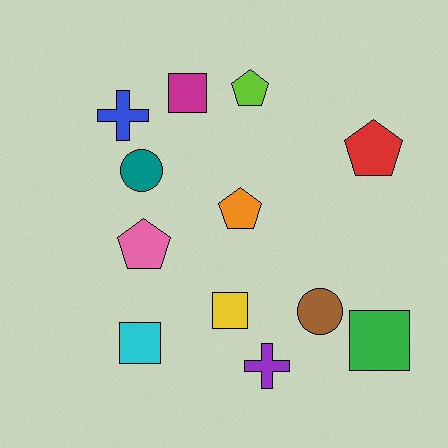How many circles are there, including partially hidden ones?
There are 2 circles.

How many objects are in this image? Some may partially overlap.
There are 12 objects.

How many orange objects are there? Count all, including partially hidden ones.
There is 1 orange object.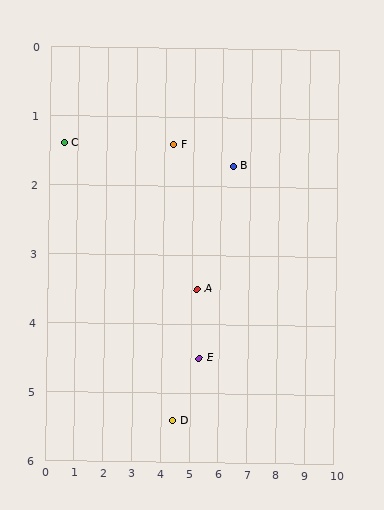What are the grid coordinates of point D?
Point D is at approximately (4.4, 5.4).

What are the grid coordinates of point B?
Point B is at approximately (6.4, 1.7).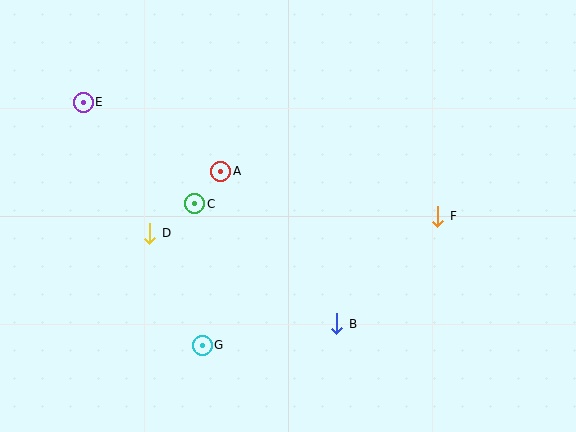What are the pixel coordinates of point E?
Point E is at (83, 102).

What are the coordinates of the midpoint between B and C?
The midpoint between B and C is at (266, 264).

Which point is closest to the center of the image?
Point A at (221, 171) is closest to the center.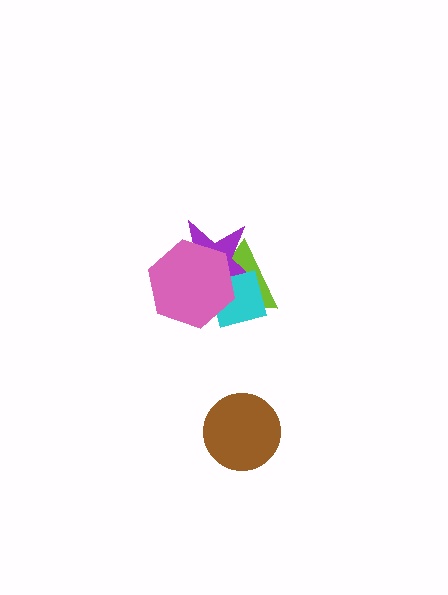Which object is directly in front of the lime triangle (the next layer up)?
The purple star is directly in front of the lime triangle.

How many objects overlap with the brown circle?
0 objects overlap with the brown circle.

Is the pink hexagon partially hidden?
No, no other shape covers it.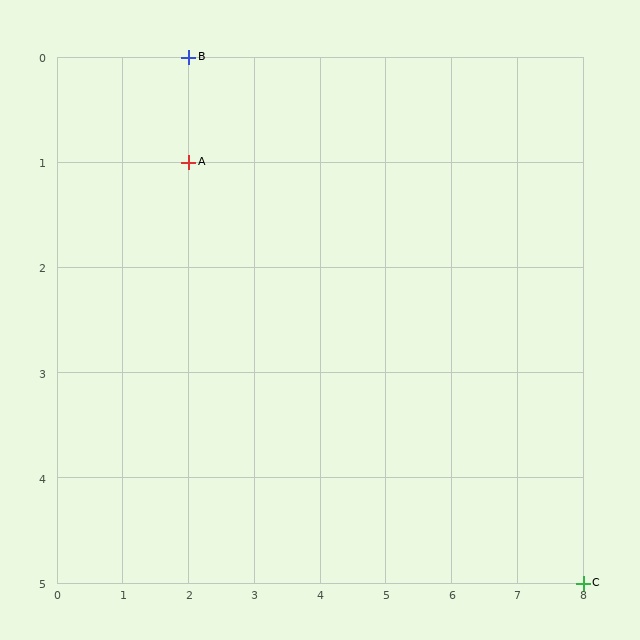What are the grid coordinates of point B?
Point B is at grid coordinates (2, 0).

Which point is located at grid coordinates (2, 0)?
Point B is at (2, 0).